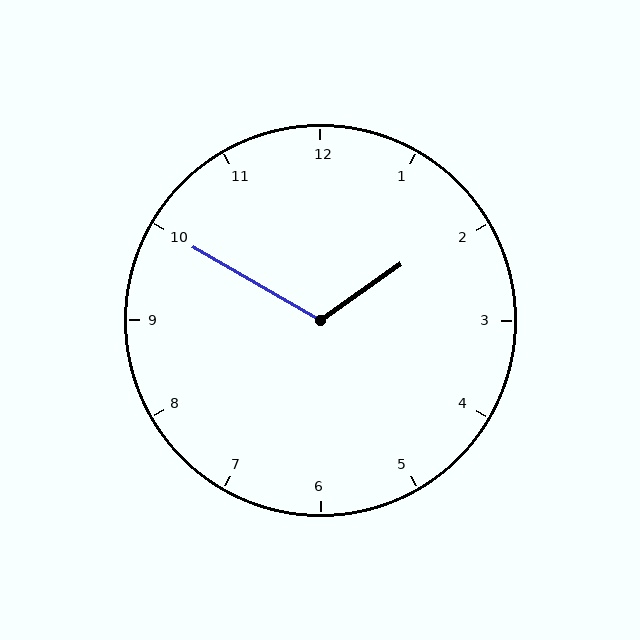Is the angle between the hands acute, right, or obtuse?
It is obtuse.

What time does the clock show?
1:50.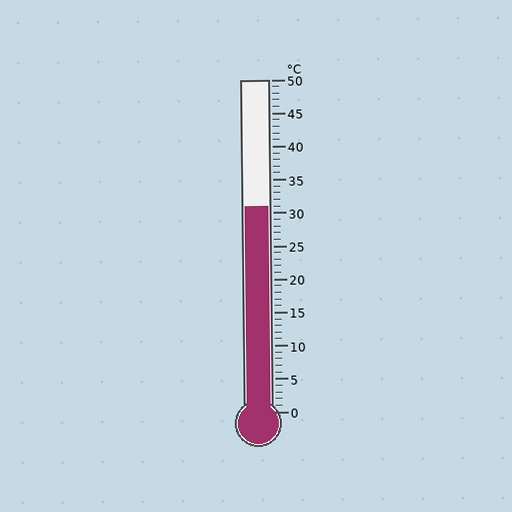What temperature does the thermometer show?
The thermometer shows approximately 31°C.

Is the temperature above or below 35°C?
The temperature is below 35°C.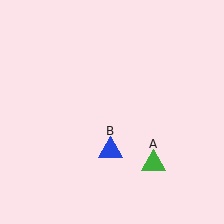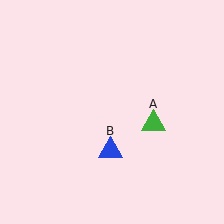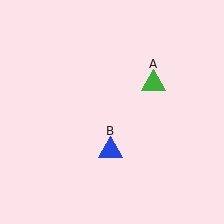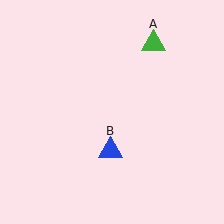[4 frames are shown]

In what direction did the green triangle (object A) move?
The green triangle (object A) moved up.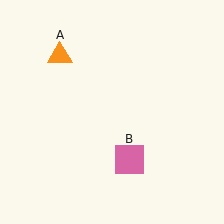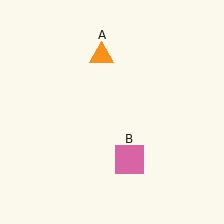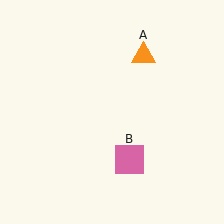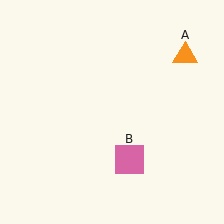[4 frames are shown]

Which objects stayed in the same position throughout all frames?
Pink square (object B) remained stationary.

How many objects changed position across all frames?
1 object changed position: orange triangle (object A).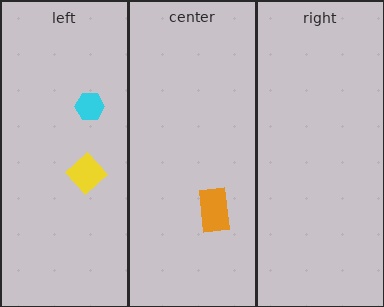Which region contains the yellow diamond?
The left region.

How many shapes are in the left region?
2.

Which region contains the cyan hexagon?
The left region.